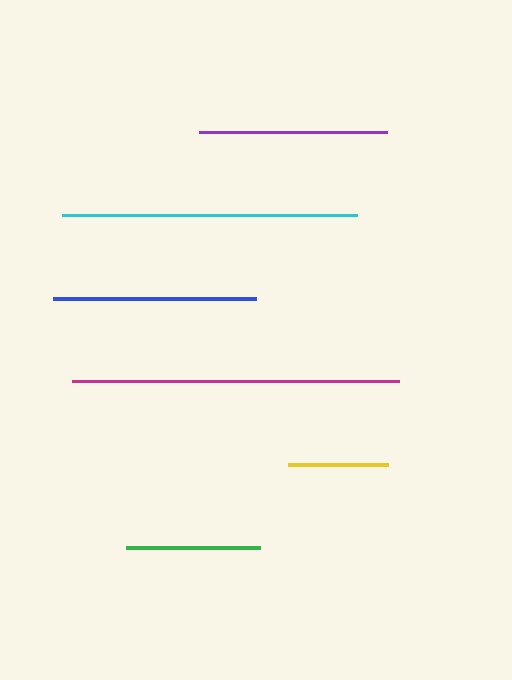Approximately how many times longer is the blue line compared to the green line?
The blue line is approximately 1.5 times the length of the green line.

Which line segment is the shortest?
The yellow line is the shortest at approximately 100 pixels.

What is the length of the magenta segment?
The magenta segment is approximately 328 pixels long.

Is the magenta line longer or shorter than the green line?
The magenta line is longer than the green line.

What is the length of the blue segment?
The blue segment is approximately 203 pixels long.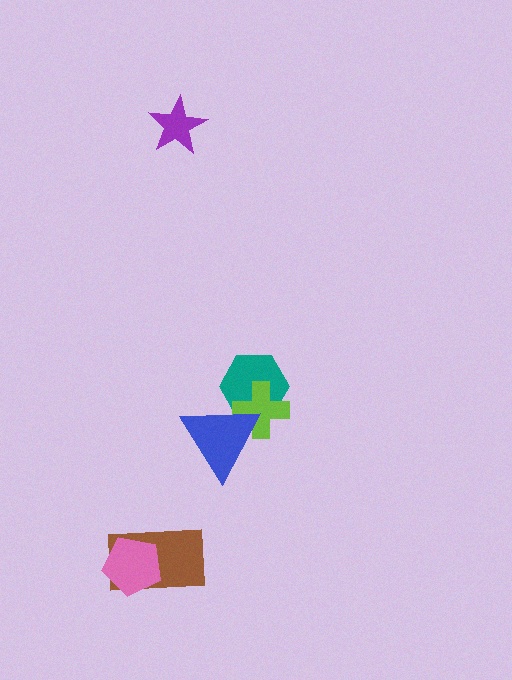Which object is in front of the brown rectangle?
The pink pentagon is in front of the brown rectangle.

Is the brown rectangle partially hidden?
Yes, it is partially covered by another shape.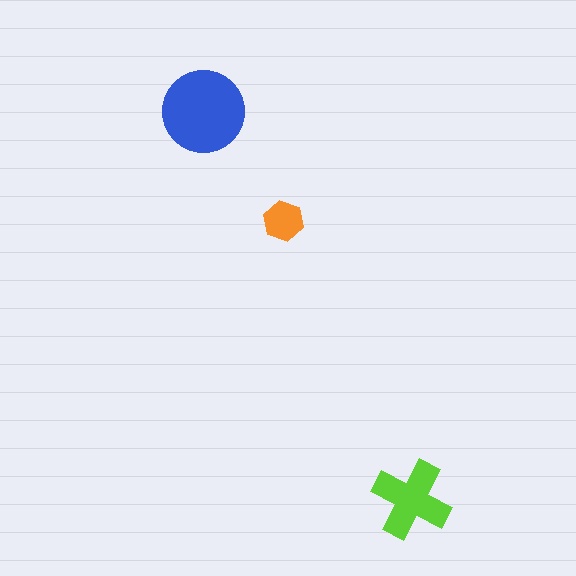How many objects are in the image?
There are 3 objects in the image.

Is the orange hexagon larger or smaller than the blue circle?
Smaller.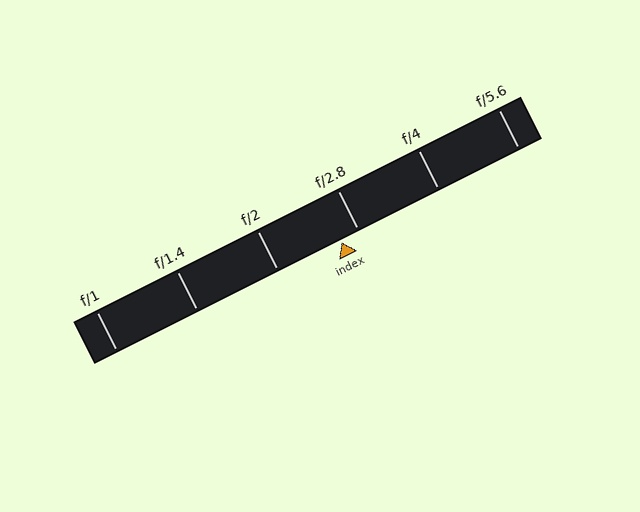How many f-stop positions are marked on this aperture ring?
There are 6 f-stop positions marked.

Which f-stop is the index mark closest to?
The index mark is closest to f/2.8.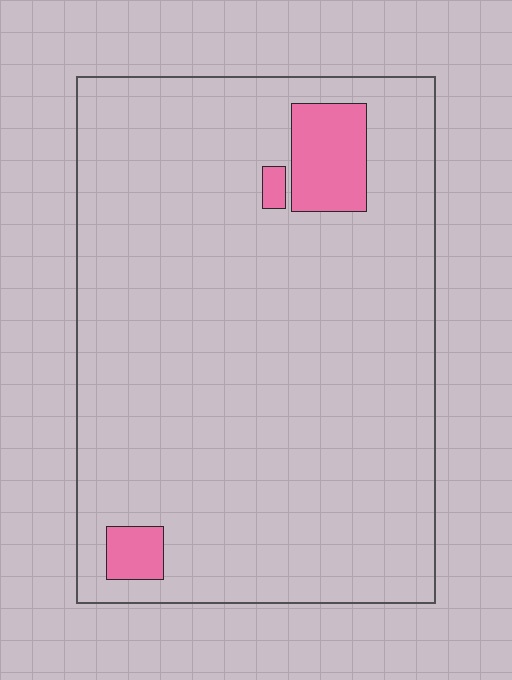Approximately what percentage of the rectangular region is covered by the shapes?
Approximately 5%.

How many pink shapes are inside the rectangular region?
3.